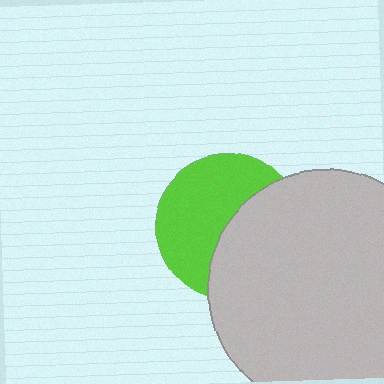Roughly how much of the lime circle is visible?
About half of it is visible (roughly 54%).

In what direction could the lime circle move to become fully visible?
The lime circle could move left. That would shift it out from behind the light gray circle entirely.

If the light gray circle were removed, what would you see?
You would see the complete lime circle.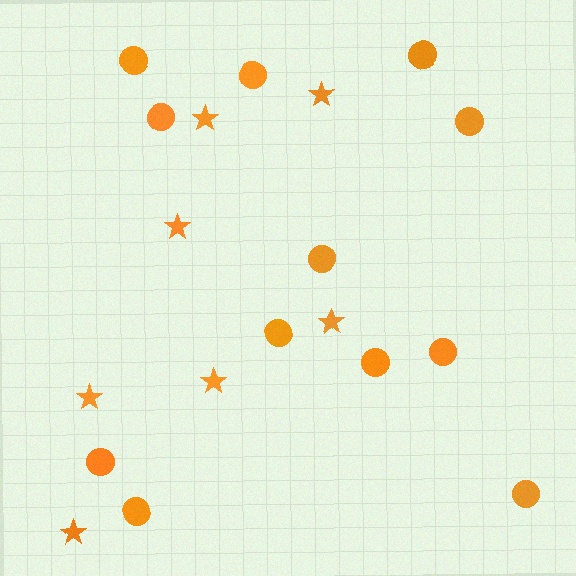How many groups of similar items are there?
There are 2 groups: one group of circles (12) and one group of stars (7).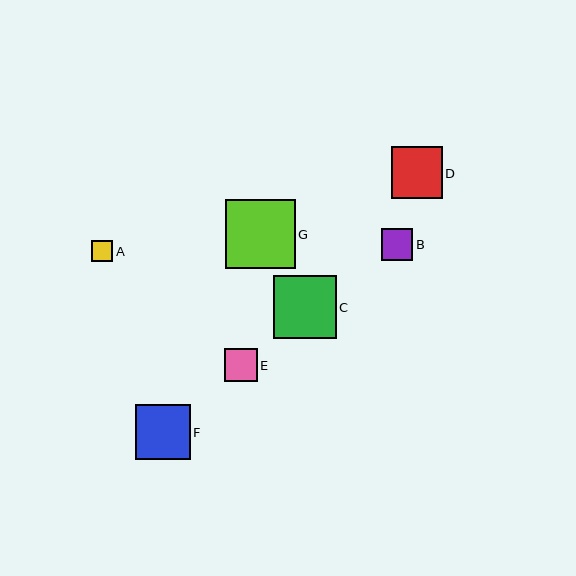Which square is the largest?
Square G is the largest with a size of approximately 69 pixels.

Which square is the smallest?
Square A is the smallest with a size of approximately 21 pixels.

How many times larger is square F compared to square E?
Square F is approximately 1.7 times the size of square E.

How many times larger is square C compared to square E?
Square C is approximately 1.9 times the size of square E.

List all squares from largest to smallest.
From largest to smallest: G, C, F, D, E, B, A.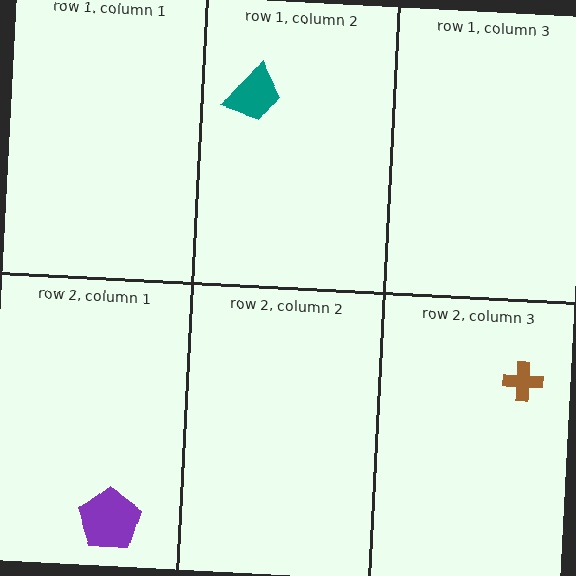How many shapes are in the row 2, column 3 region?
1.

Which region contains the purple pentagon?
The row 2, column 1 region.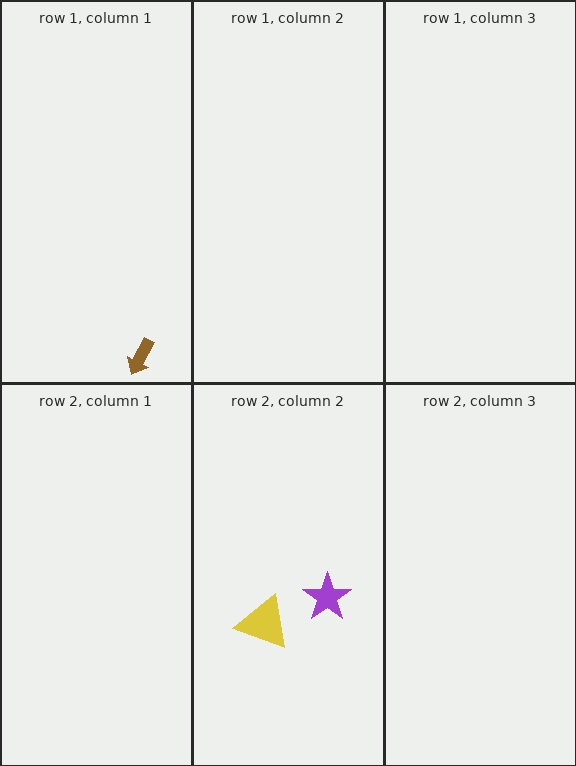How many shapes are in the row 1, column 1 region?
1.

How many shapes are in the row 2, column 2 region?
2.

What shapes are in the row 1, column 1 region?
The brown arrow.